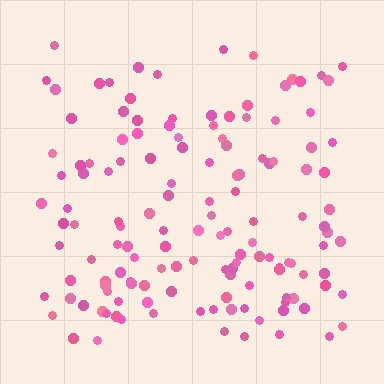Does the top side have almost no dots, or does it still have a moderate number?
Still a moderate number, just noticeably fewer than the bottom.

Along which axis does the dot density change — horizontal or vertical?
Vertical.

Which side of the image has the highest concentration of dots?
The bottom.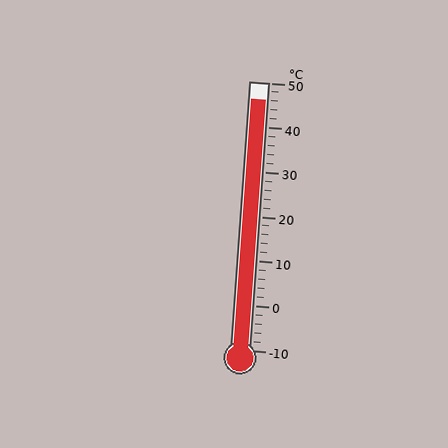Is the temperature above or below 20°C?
The temperature is above 20°C.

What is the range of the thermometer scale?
The thermometer scale ranges from -10°C to 50°C.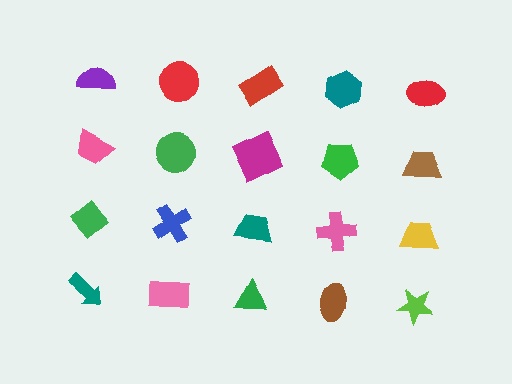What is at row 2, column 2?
A green circle.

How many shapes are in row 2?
5 shapes.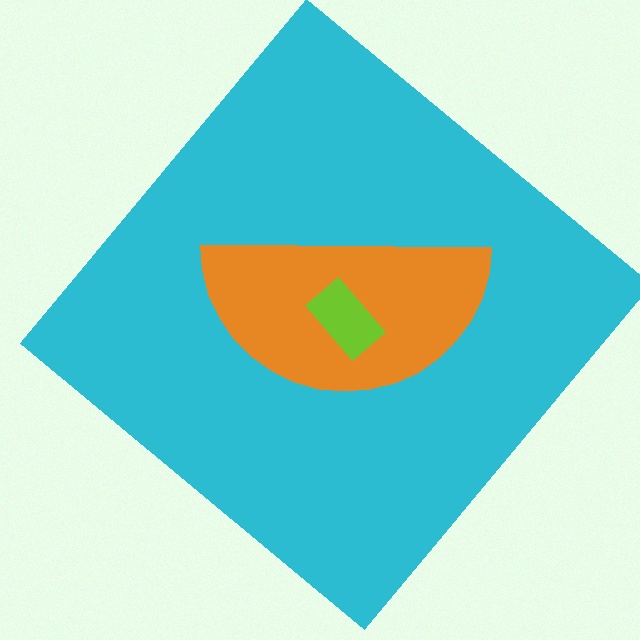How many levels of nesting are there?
3.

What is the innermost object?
The lime rectangle.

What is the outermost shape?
The cyan diamond.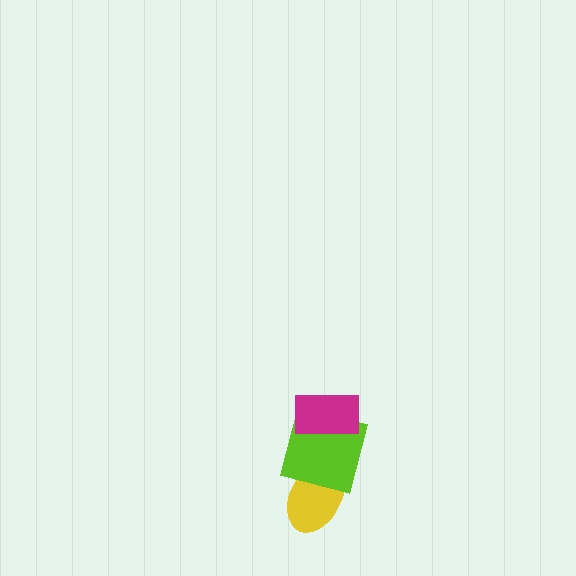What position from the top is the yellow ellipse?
The yellow ellipse is 3rd from the top.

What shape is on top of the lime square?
The magenta rectangle is on top of the lime square.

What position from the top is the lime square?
The lime square is 2nd from the top.